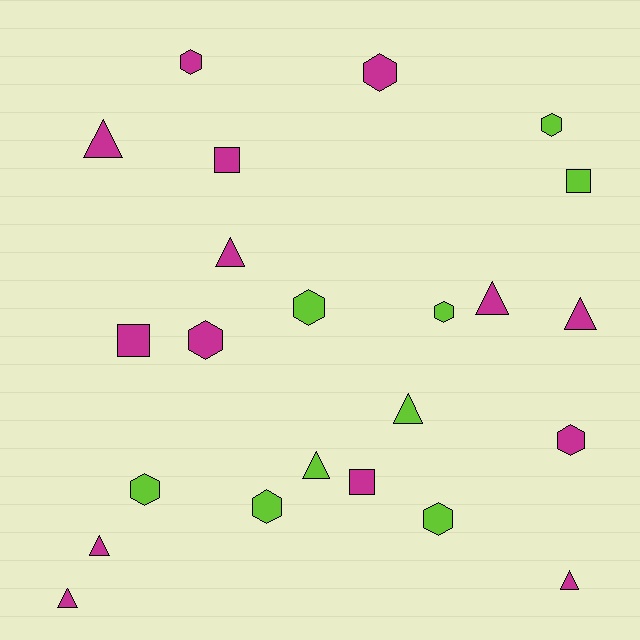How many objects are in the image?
There are 23 objects.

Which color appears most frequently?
Magenta, with 14 objects.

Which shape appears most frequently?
Hexagon, with 10 objects.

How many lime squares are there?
There is 1 lime square.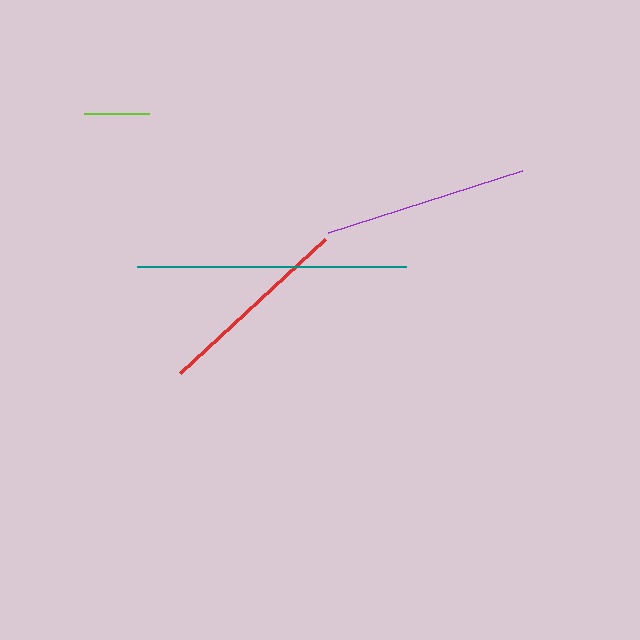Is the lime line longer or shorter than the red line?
The red line is longer than the lime line.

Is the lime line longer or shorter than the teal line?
The teal line is longer than the lime line.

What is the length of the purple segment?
The purple segment is approximately 204 pixels long.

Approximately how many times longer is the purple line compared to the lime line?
The purple line is approximately 3.1 times the length of the lime line.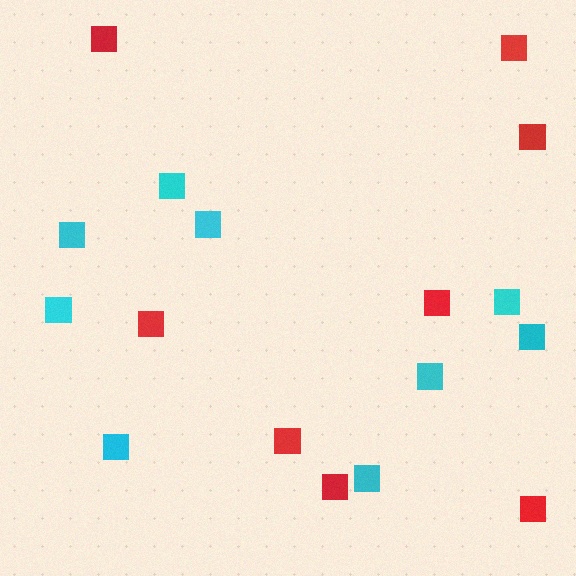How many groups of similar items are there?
There are 2 groups: one group of red squares (8) and one group of cyan squares (9).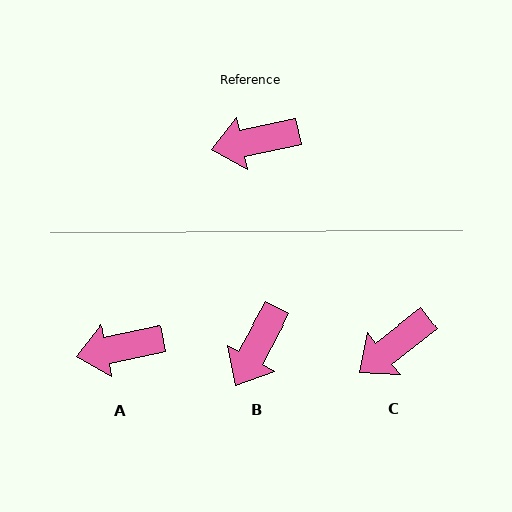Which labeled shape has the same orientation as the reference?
A.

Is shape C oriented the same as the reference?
No, it is off by about 26 degrees.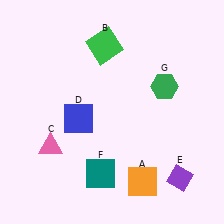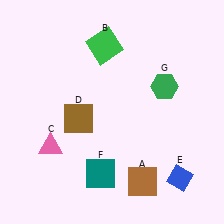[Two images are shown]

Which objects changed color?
A changed from orange to brown. D changed from blue to brown. E changed from purple to blue.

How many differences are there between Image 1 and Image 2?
There are 3 differences between the two images.